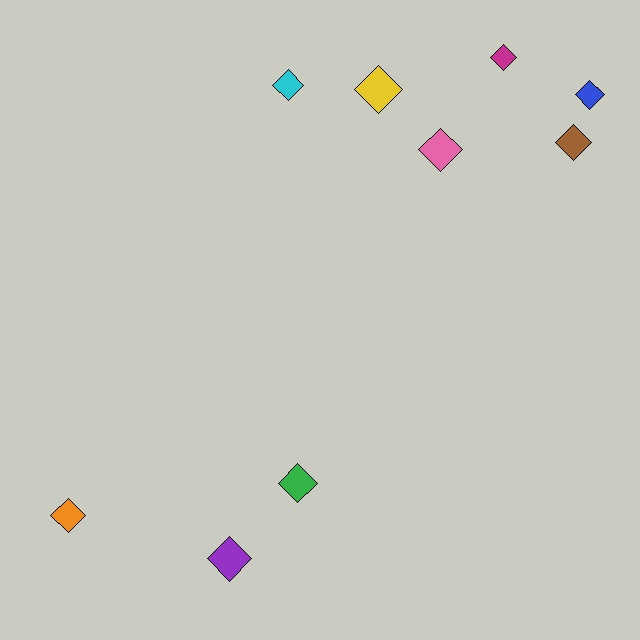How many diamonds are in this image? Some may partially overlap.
There are 9 diamonds.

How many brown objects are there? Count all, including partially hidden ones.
There is 1 brown object.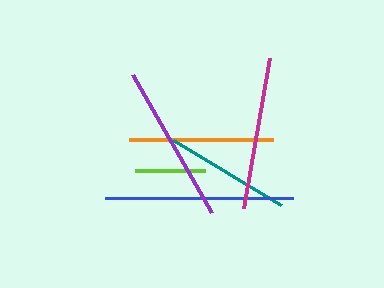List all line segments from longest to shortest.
From longest to shortest: blue, purple, magenta, orange, teal, lime.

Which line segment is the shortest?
The lime line is the shortest at approximately 70 pixels.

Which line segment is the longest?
The blue line is the longest at approximately 188 pixels.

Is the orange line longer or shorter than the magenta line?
The magenta line is longer than the orange line.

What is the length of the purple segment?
The purple segment is approximately 159 pixels long.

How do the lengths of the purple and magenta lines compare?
The purple and magenta lines are approximately the same length.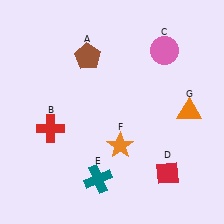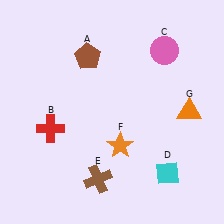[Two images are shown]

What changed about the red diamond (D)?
In Image 1, D is red. In Image 2, it changed to cyan.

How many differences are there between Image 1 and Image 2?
There are 2 differences between the two images.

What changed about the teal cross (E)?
In Image 1, E is teal. In Image 2, it changed to brown.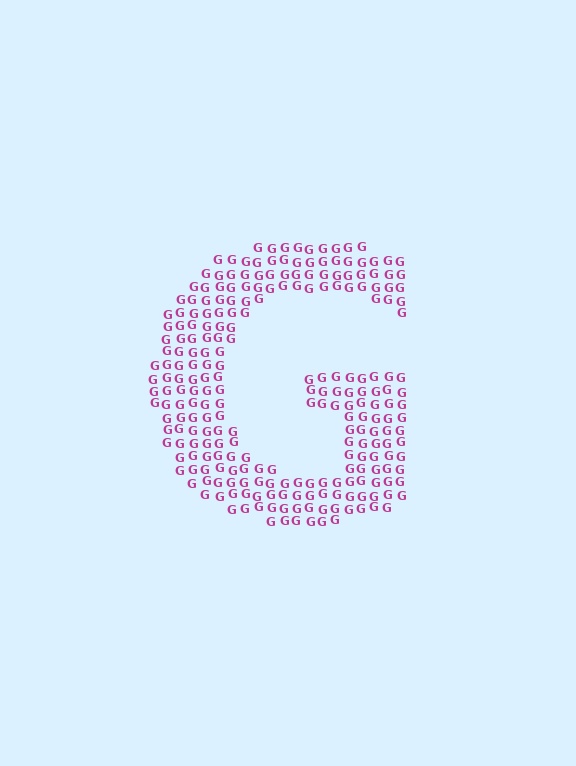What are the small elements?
The small elements are letter G's.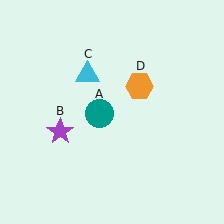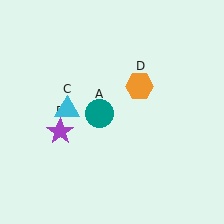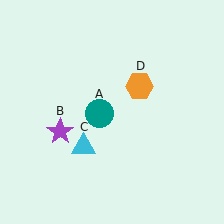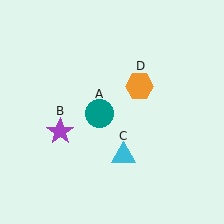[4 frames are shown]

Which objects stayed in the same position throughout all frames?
Teal circle (object A) and purple star (object B) and orange hexagon (object D) remained stationary.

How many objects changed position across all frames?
1 object changed position: cyan triangle (object C).